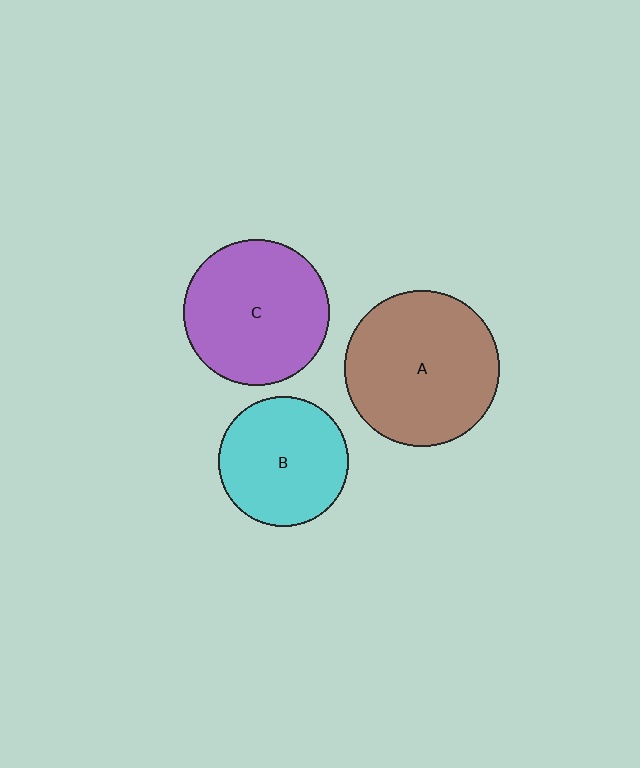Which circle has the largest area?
Circle A (brown).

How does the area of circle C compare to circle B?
Approximately 1.3 times.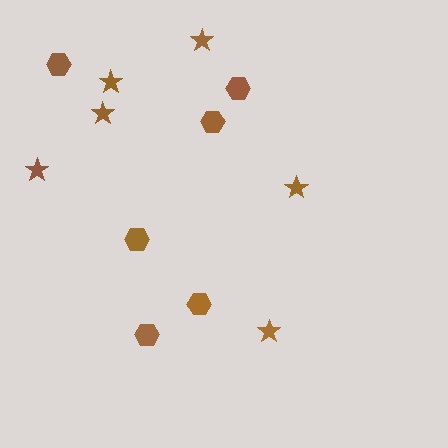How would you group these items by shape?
There are 2 groups: one group of hexagons (6) and one group of stars (6).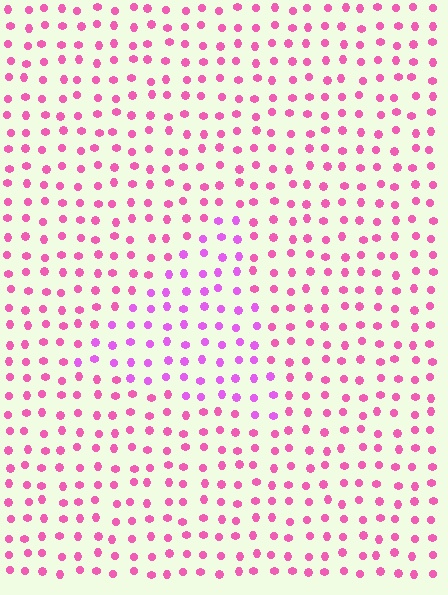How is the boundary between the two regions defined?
The boundary is defined purely by a slight shift in hue (about 29 degrees). Spacing, size, and orientation are identical on both sides.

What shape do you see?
I see a triangle.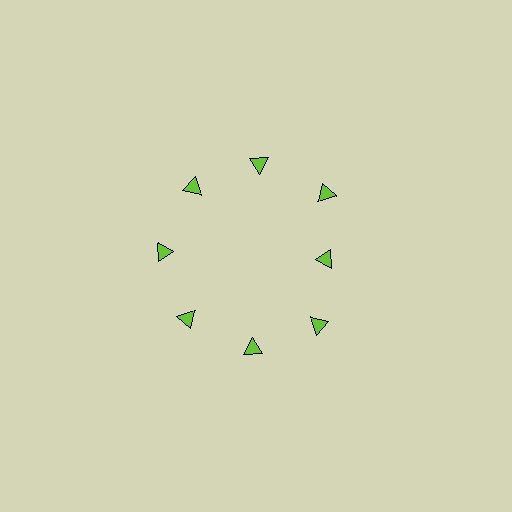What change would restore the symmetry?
The symmetry would be restored by moving it outward, back onto the ring so that all 8 triangles sit at equal angles and equal distance from the center.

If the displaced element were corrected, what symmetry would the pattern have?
It would have 8-fold rotational symmetry — the pattern would map onto itself every 45 degrees.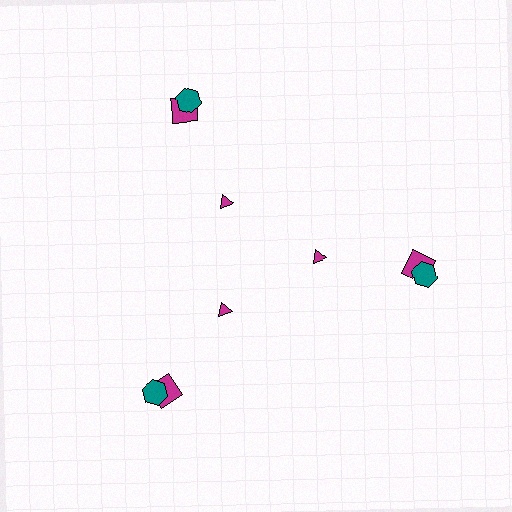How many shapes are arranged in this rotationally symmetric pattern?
There are 9 shapes, arranged in 3 groups of 3.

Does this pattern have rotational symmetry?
Yes, this pattern has 3-fold rotational symmetry. It looks the same after rotating 120 degrees around the center.